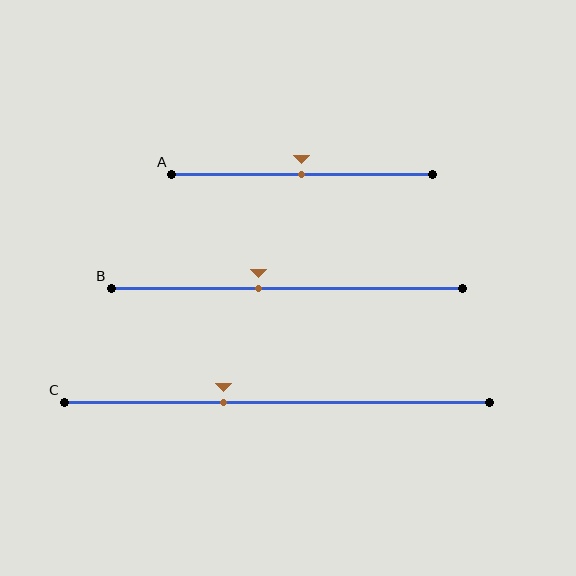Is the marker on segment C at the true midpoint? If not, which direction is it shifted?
No, the marker on segment C is shifted to the left by about 13% of the segment length.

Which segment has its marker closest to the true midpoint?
Segment A has its marker closest to the true midpoint.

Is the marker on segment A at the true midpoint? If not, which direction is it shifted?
Yes, the marker on segment A is at the true midpoint.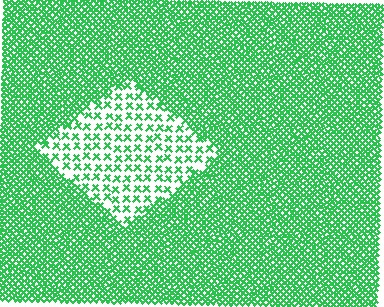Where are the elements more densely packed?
The elements are more densely packed outside the diamond boundary.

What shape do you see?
I see a diamond.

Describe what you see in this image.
The image contains small green elements arranged at two different densities. A diamond-shaped region is visible where the elements are less densely packed than the surrounding area.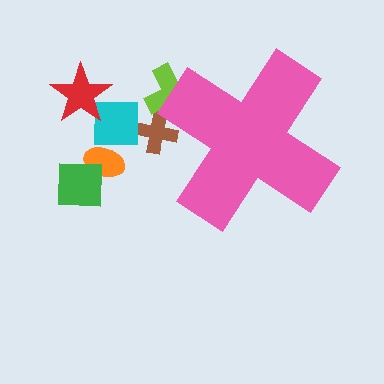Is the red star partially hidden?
No, the red star is fully visible.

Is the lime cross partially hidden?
Yes, the lime cross is partially hidden behind the pink cross.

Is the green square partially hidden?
No, the green square is fully visible.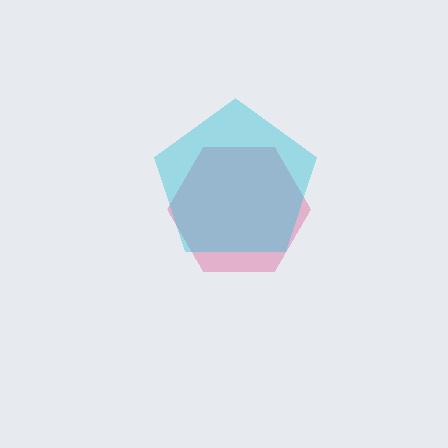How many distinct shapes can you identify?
There are 2 distinct shapes: a pink hexagon, a cyan pentagon.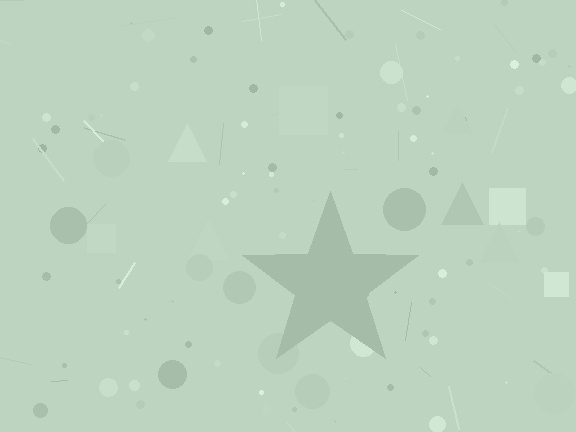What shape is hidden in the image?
A star is hidden in the image.